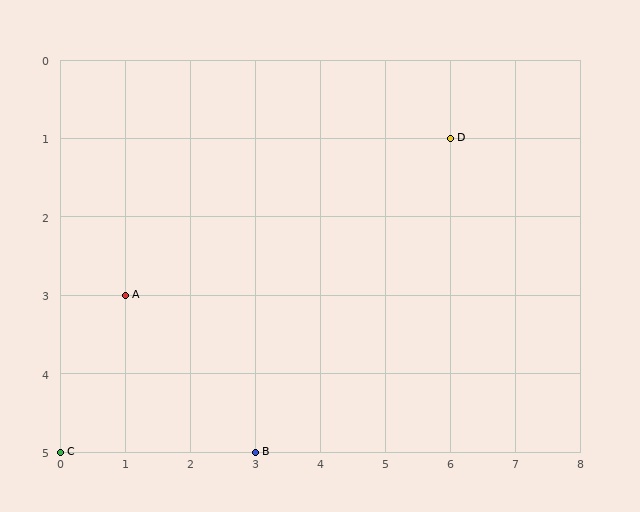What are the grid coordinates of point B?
Point B is at grid coordinates (3, 5).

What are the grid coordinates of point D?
Point D is at grid coordinates (6, 1).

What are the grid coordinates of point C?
Point C is at grid coordinates (0, 5).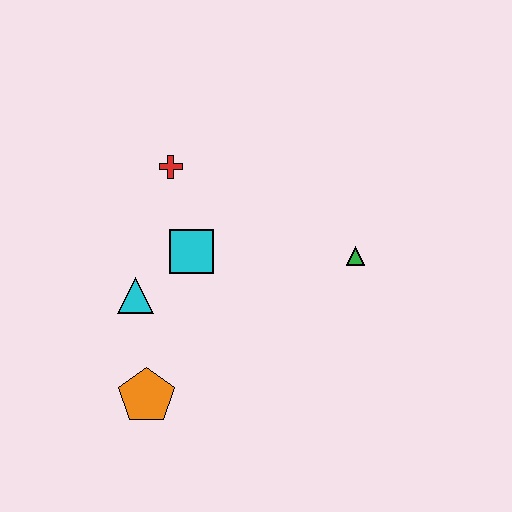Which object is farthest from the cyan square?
The green triangle is farthest from the cyan square.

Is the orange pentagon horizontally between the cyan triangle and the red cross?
Yes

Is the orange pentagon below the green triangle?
Yes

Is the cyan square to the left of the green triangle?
Yes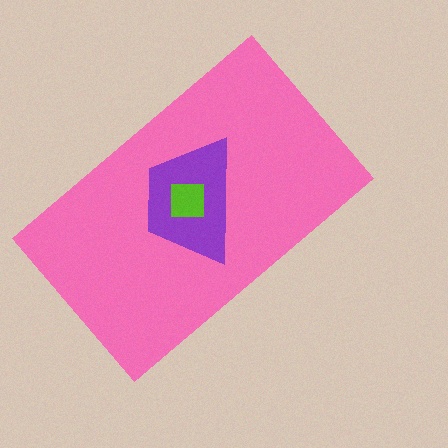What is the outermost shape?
The pink rectangle.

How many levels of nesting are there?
3.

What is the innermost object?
The lime square.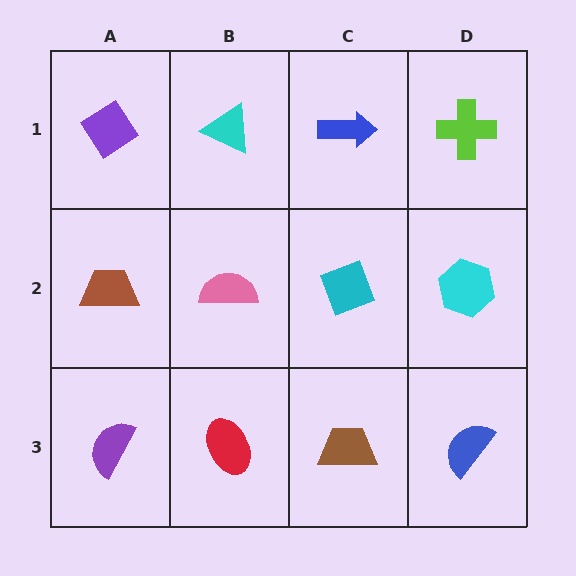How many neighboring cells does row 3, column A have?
2.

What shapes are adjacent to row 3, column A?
A brown trapezoid (row 2, column A), a red ellipse (row 3, column B).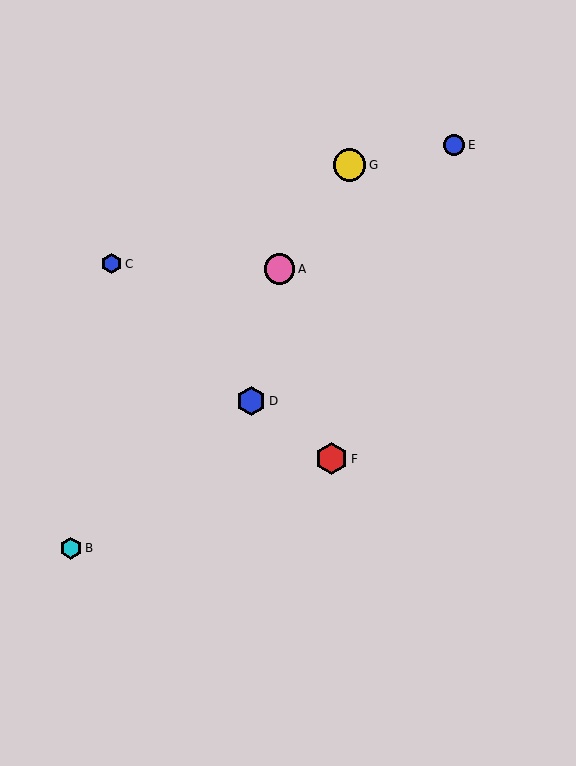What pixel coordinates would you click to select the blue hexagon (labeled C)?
Click at (112, 264) to select the blue hexagon C.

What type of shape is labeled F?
Shape F is a red hexagon.